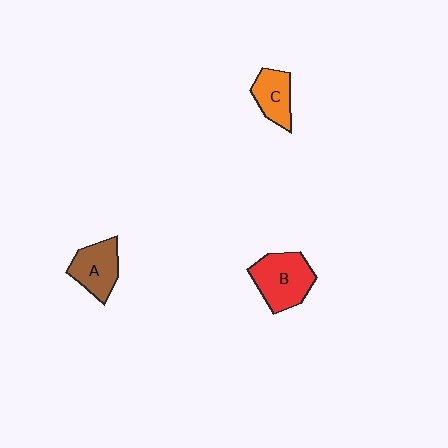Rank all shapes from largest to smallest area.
From largest to smallest: B (red), A (brown), C (orange).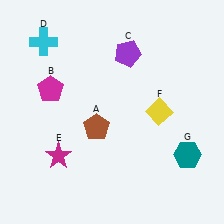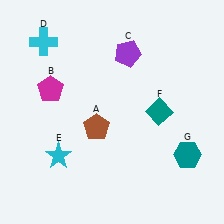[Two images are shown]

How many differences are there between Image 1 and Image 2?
There are 2 differences between the two images.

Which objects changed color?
E changed from magenta to cyan. F changed from yellow to teal.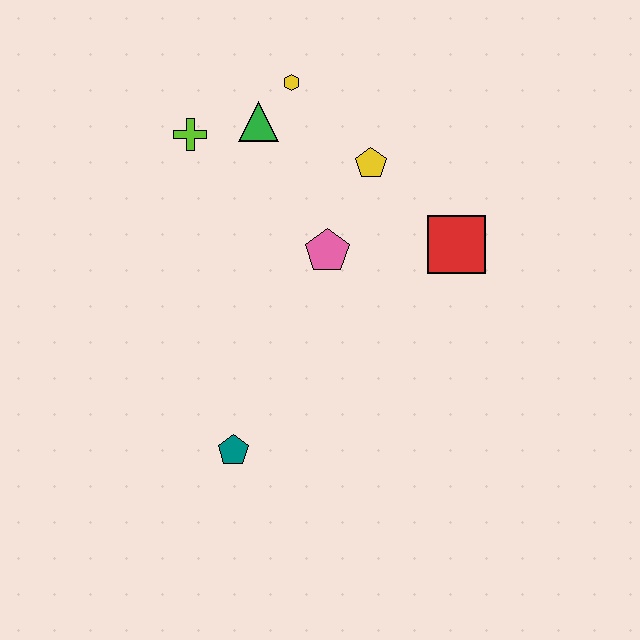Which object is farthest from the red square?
The teal pentagon is farthest from the red square.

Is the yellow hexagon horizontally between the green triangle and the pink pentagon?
Yes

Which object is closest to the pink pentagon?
The yellow pentagon is closest to the pink pentagon.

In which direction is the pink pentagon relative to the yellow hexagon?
The pink pentagon is below the yellow hexagon.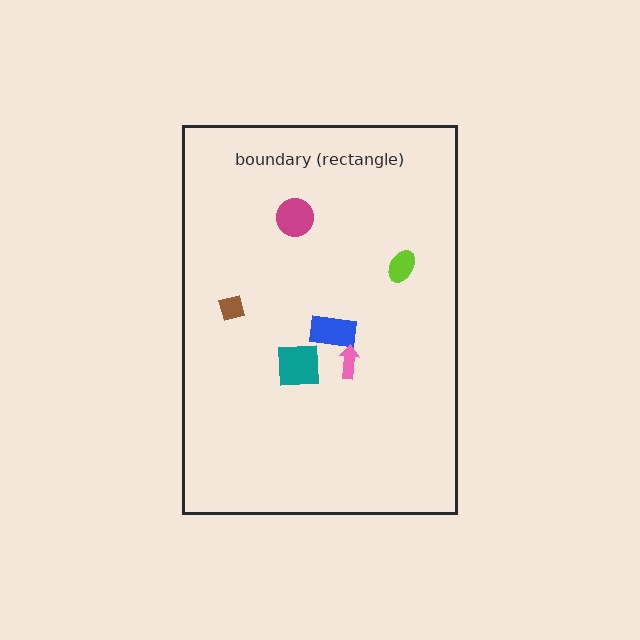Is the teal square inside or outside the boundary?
Inside.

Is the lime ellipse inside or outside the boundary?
Inside.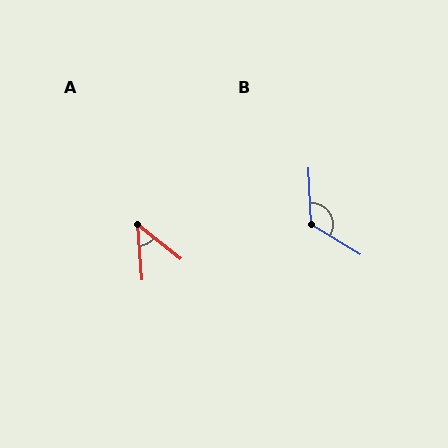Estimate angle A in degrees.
Approximately 47 degrees.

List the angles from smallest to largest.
A (47°), B (124°).